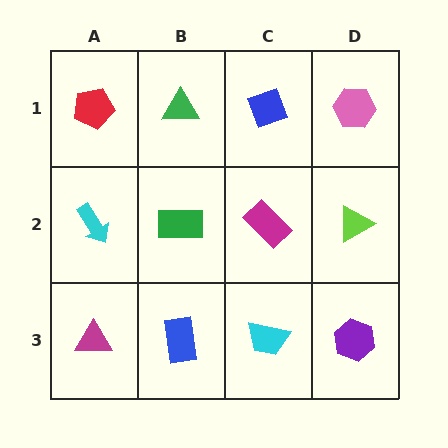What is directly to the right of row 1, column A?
A green triangle.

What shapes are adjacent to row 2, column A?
A red pentagon (row 1, column A), a magenta triangle (row 3, column A), a green rectangle (row 2, column B).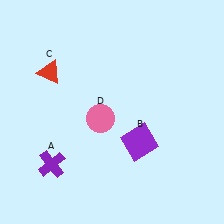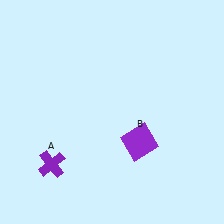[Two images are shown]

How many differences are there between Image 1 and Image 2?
There are 2 differences between the two images.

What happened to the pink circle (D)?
The pink circle (D) was removed in Image 2. It was in the bottom-left area of Image 1.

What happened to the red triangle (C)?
The red triangle (C) was removed in Image 2. It was in the top-left area of Image 1.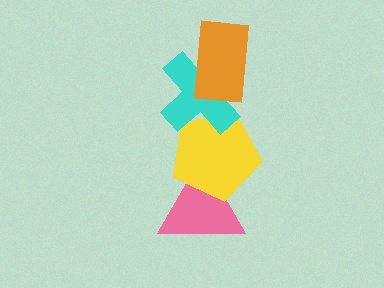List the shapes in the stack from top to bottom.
From top to bottom: the orange rectangle, the cyan cross, the yellow pentagon, the pink triangle.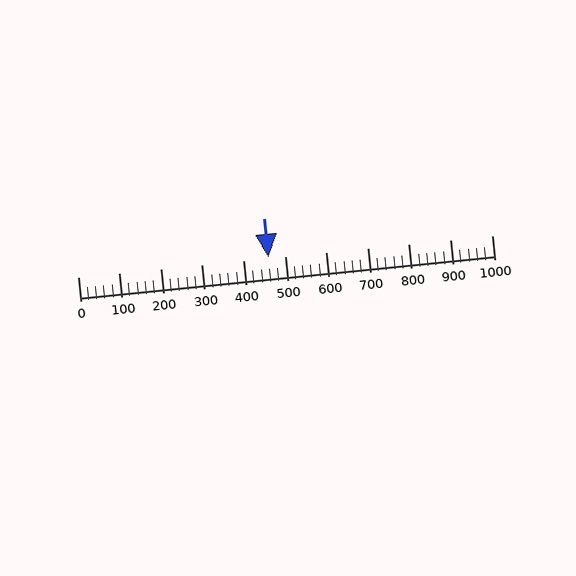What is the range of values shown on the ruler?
The ruler shows values from 0 to 1000.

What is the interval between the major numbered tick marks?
The major tick marks are spaced 100 units apart.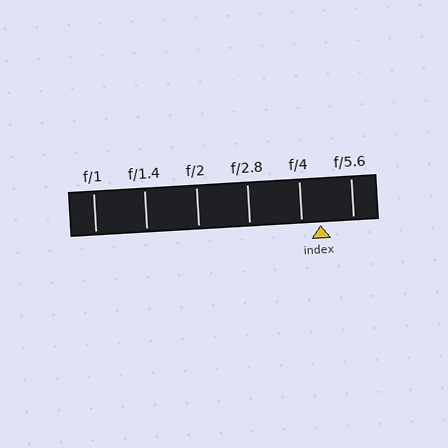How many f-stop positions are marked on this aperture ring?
There are 6 f-stop positions marked.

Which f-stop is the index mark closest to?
The index mark is closest to f/4.